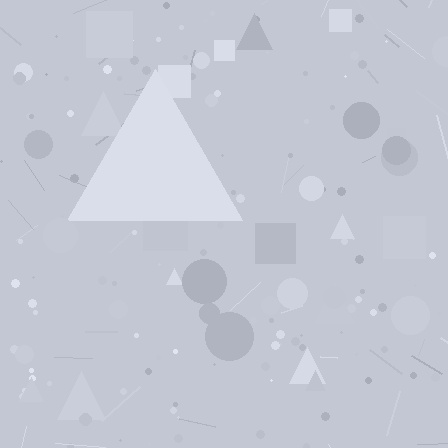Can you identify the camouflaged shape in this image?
The camouflaged shape is a triangle.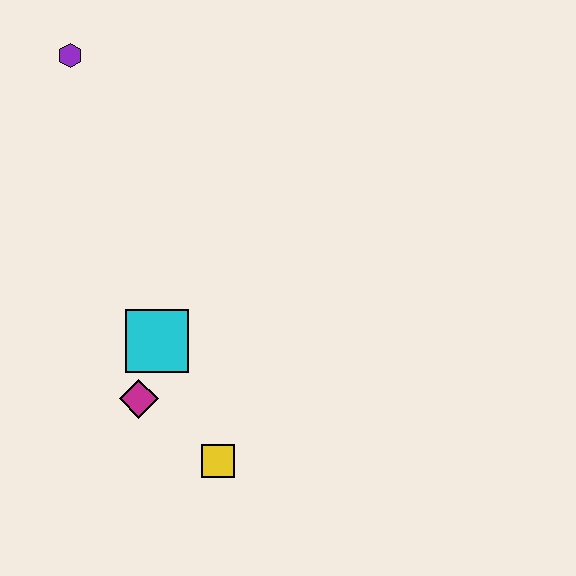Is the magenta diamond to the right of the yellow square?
No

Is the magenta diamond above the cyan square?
No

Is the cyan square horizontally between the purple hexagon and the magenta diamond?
No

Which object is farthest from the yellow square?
The purple hexagon is farthest from the yellow square.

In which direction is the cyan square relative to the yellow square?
The cyan square is above the yellow square.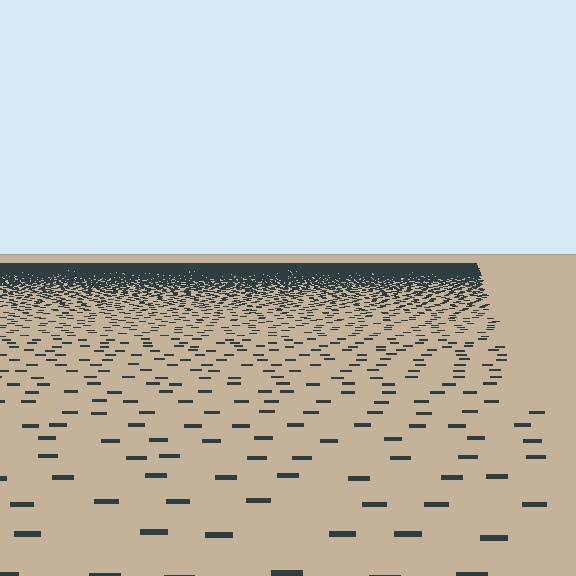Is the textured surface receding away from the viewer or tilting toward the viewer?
The surface is receding away from the viewer. Texture elements get smaller and denser toward the top.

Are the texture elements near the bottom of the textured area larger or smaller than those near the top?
Larger. Near the bottom, elements are closer to the viewer and appear at a bigger on-screen size.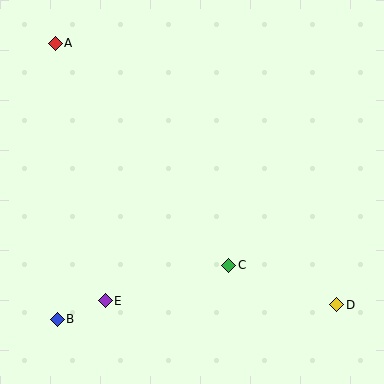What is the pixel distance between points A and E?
The distance between A and E is 262 pixels.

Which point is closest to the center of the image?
Point C at (229, 265) is closest to the center.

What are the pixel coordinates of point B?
Point B is at (57, 319).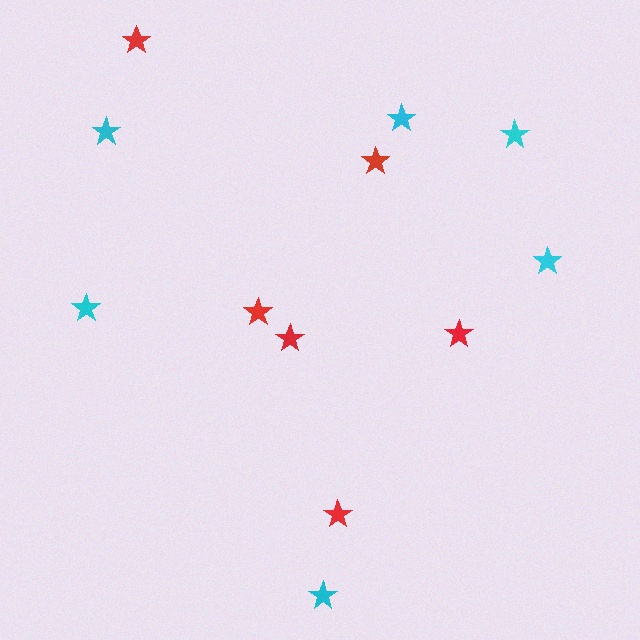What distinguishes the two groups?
There are 2 groups: one group of red stars (6) and one group of cyan stars (6).